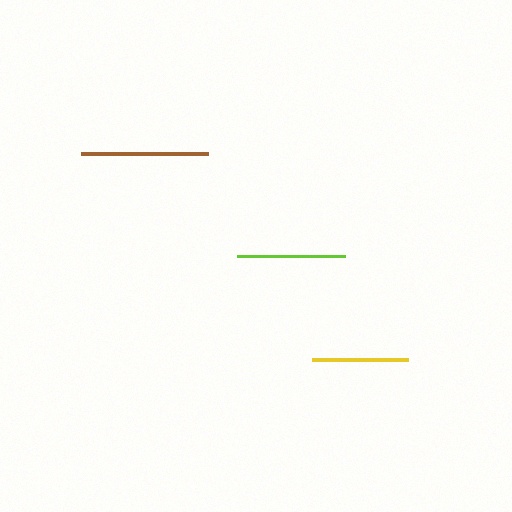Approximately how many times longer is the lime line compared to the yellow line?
The lime line is approximately 1.1 times the length of the yellow line.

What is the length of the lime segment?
The lime segment is approximately 108 pixels long.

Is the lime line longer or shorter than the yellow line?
The lime line is longer than the yellow line.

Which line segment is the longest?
The brown line is the longest at approximately 127 pixels.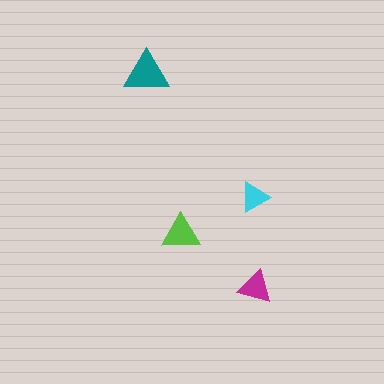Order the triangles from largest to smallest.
the teal one, the lime one, the magenta one, the cyan one.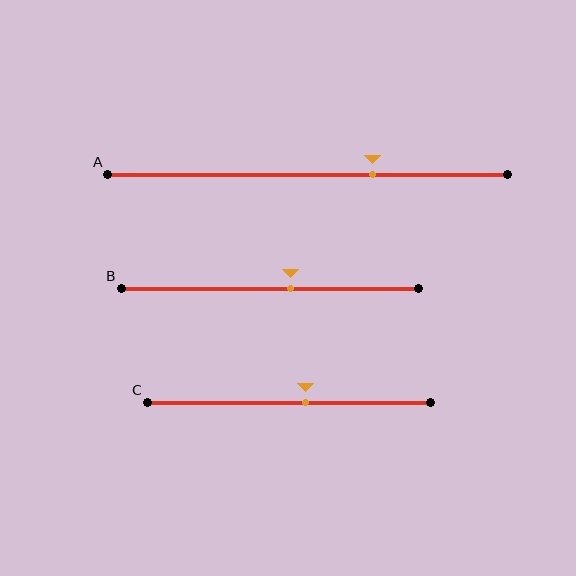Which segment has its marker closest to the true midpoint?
Segment C has its marker closest to the true midpoint.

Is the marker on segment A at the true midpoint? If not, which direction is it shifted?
No, the marker on segment A is shifted to the right by about 16% of the segment length.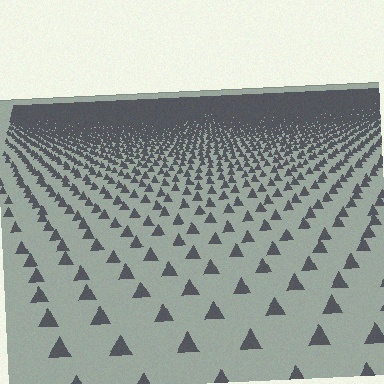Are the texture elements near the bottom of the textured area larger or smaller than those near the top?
Larger. Near the bottom, elements are closer to the viewer and appear at a bigger on-screen size.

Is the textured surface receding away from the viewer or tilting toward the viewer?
The surface is receding away from the viewer. Texture elements get smaller and denser toward the top.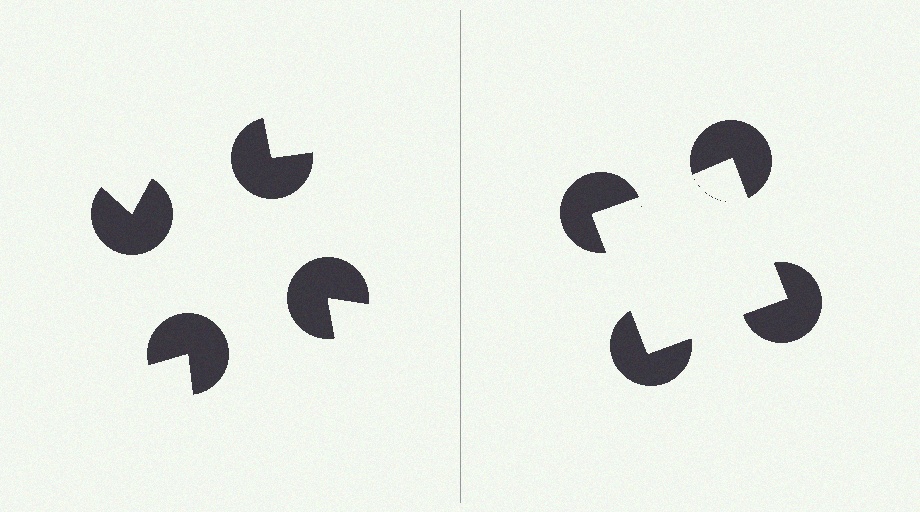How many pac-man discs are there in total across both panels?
8 — 4 on each side.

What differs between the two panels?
The pac-man discs are positioned identically on both sides; only the wedge orientations differ. On the right they align to a square; on the left they are misaligned.